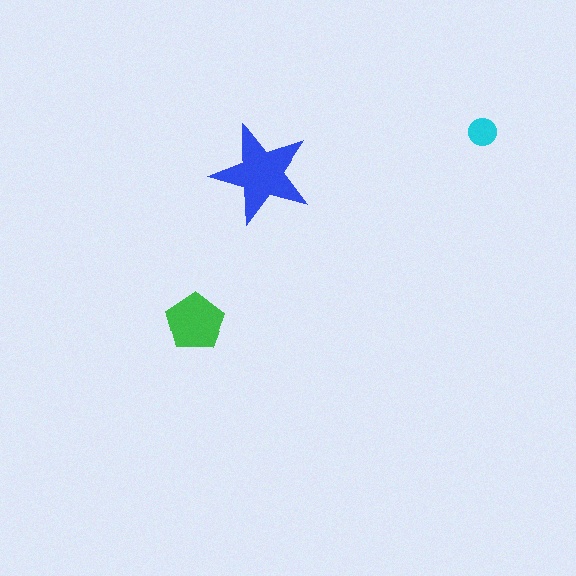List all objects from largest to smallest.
The blue star, the green pentagon, the cyan circle.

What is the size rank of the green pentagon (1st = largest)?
2nd.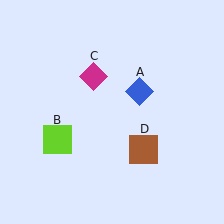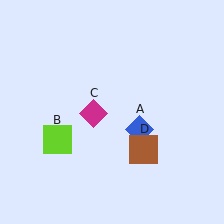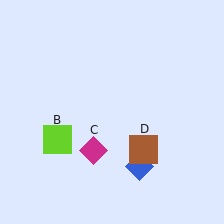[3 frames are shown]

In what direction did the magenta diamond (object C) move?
The magenta diamond (object C) moved down.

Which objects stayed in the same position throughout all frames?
Lime square (object B) and brown square (object D) remained stationary.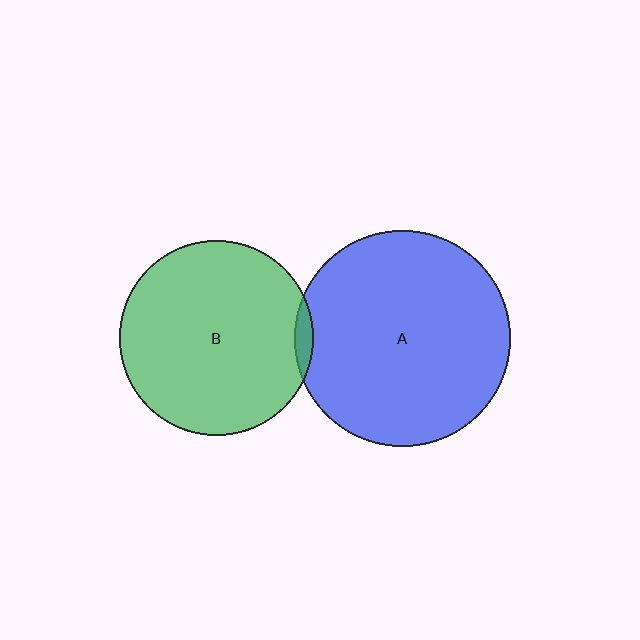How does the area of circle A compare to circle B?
Approximately 1.2 times.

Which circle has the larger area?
Circle A (blue).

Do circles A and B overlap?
Yes.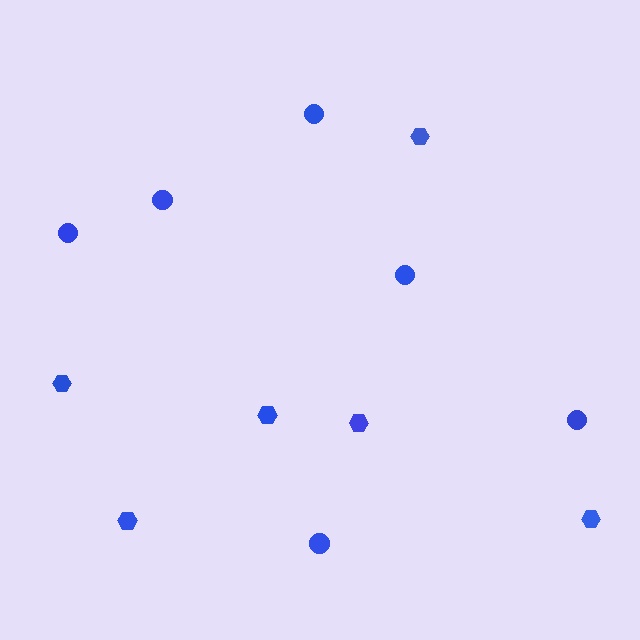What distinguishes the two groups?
There are 2 groups: one group of circles (6) and one group of hexagons (6).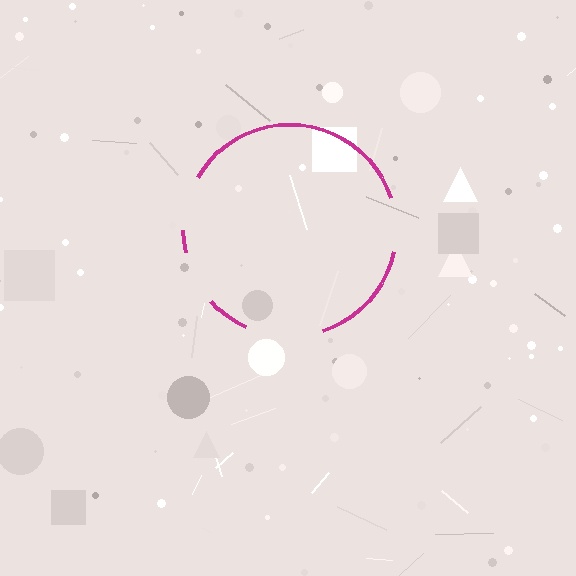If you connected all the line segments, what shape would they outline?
They would outline a circle.